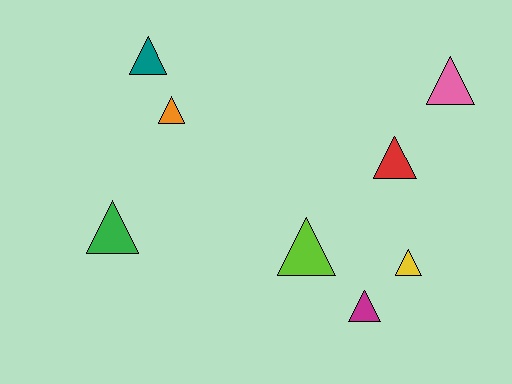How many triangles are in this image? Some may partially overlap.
There are 8 triangles.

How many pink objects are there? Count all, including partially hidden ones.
There is 1 pink object.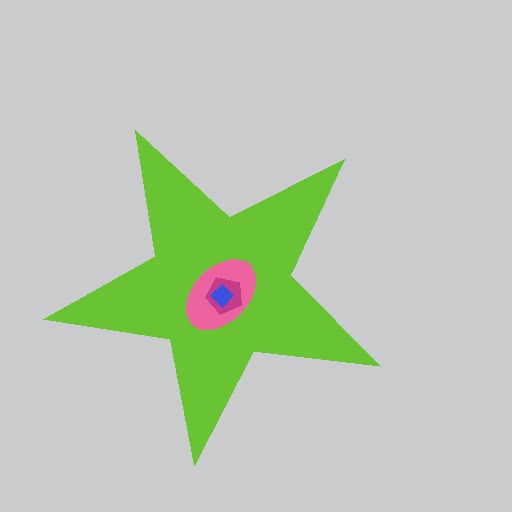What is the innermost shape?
The blue diamond.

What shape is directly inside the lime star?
The pink ellipse.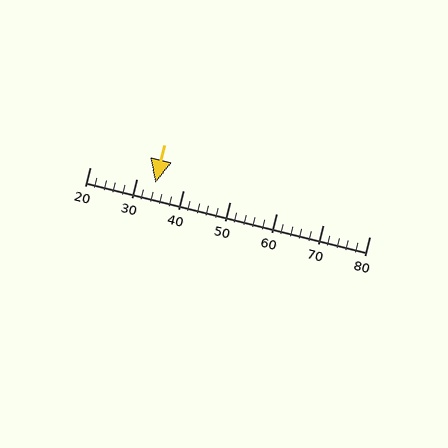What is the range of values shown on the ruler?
The ruler shows values from 20 to 80.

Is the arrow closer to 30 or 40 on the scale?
The arrow is closer to 30.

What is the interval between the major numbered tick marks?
The major tick marks are spaced 10 units apart.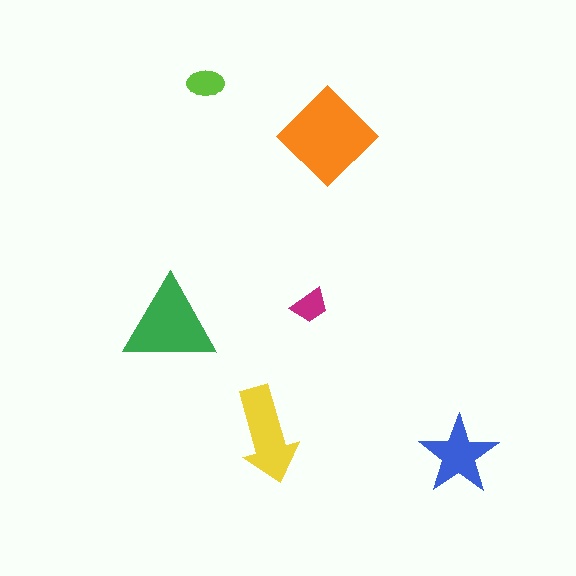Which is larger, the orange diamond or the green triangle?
The orange diamond.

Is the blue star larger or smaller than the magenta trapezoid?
Larger.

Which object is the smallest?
The magenta trapezoid.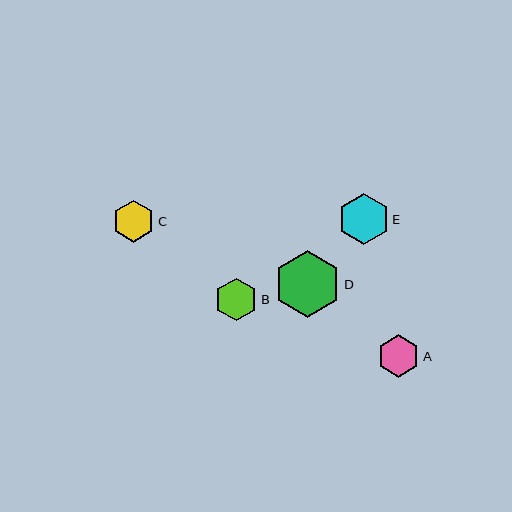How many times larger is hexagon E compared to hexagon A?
Hexagon E is approximately 1.2 times the size of hexagon A.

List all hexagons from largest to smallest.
From largest to smallest: D, E, B, A, C.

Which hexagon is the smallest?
Hexagon C is the smallest with a size of approximately 42 pixels.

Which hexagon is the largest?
Hexagon D is the largest with a size of approximately 67 pixels.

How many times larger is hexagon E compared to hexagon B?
Hexagon E is approximately 1.2 times the size of hexagon B.